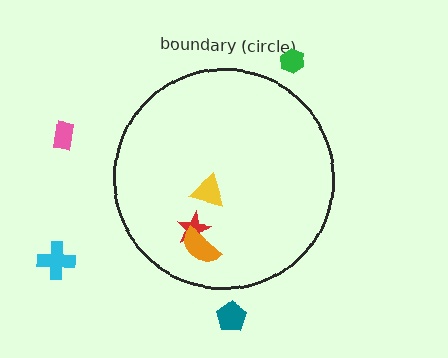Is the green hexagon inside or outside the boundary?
Outside.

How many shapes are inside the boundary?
3 inside, 4 outside.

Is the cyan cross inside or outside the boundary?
Outside.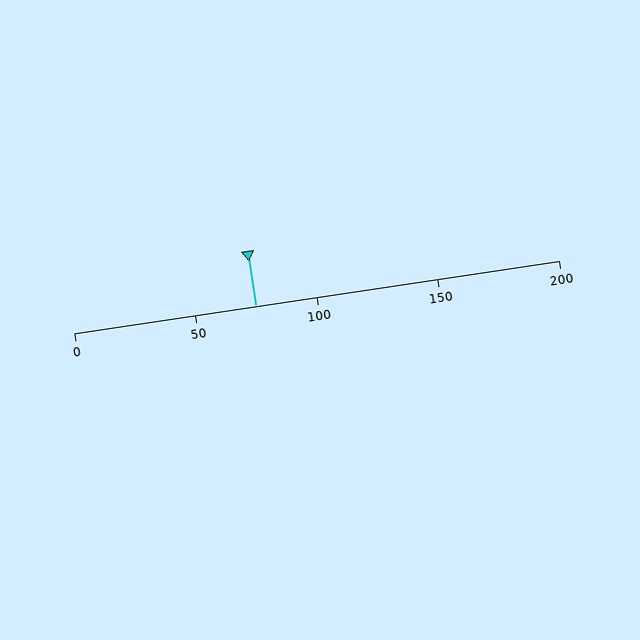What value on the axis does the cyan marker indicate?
The marker indicates approximately 75.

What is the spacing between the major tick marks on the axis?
The major ticks are spaced 50 apart.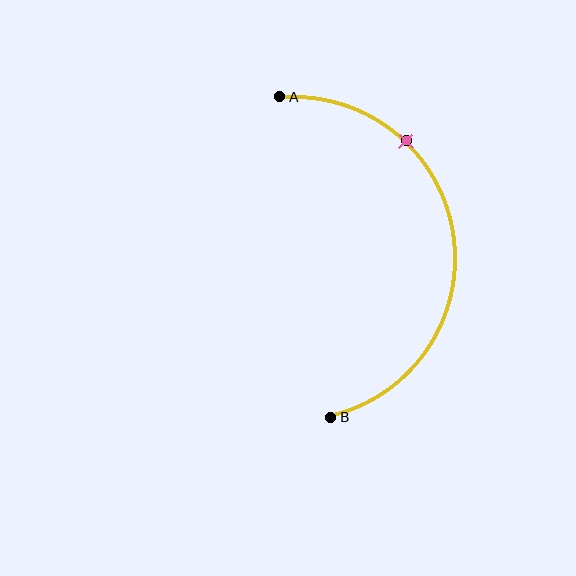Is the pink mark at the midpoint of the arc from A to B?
No. The pink mark lies on the arc but is closer to endpoint A. The arc midpoint would be at the point on the curve equidistant along the arc from both A and B.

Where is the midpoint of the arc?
The arc midpoint is the point on the curve farthest from the straight line joining A and B. It sits to the right of that line.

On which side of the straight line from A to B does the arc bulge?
The arc bulges to the right of the straight line connecting A and B.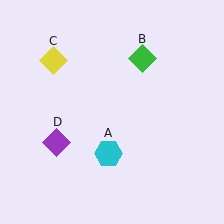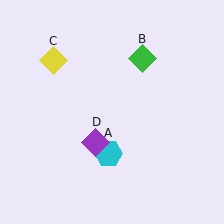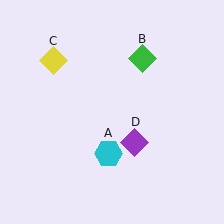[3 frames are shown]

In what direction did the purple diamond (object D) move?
The purple diamond (object D) moved right.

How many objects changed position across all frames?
1 object changed position: purple diamond (object D).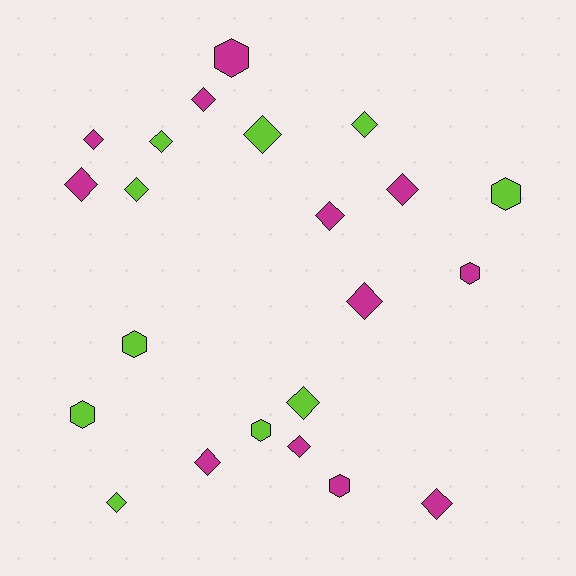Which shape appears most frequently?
Diamond, with 15 objects.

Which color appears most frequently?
Magenta, with 12 objects.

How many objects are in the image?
There are 22 objects.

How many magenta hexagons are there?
There are 3 magenta hexagons.